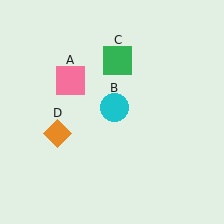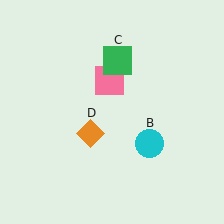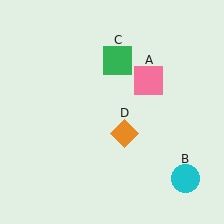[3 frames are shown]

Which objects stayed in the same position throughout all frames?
Green square (object C) remained stationary.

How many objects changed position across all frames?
3 objects changed position: pink square (object A), cyan circle (object B), orange diamond (object D).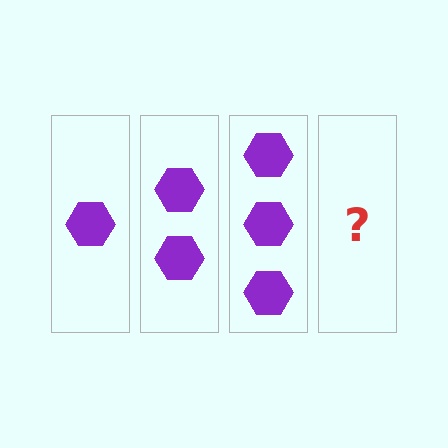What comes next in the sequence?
The next element should be 4 hexagons.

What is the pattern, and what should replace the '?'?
The pattern is that each step adds one more hexagon. The '?' should be 4 hexagons.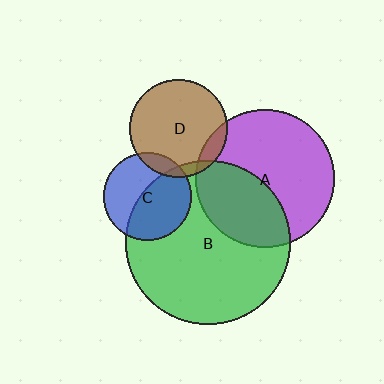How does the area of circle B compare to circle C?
Approximately 3.5 times.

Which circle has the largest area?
Circle B (green).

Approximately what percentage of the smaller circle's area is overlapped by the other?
Approximately 10%.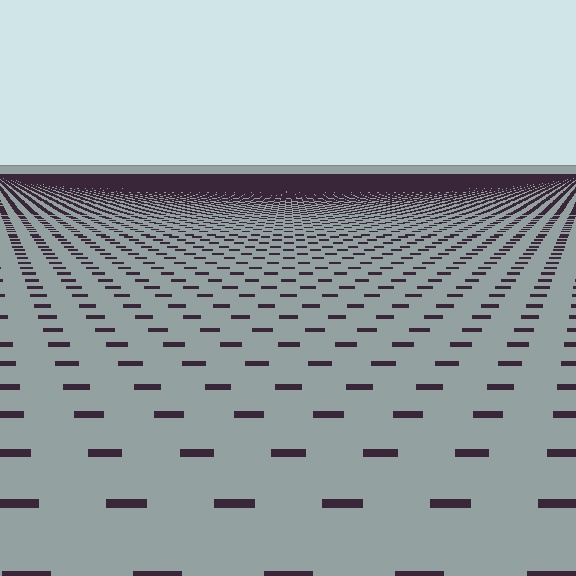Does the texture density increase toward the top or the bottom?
Density increases toward the top.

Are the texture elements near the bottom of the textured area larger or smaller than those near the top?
Larger. Near the bottom, elements are closer to the viewer and appear at a bigger on-screen size.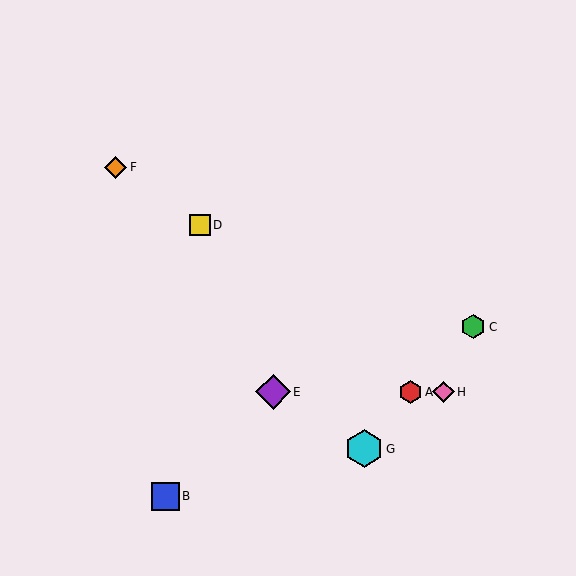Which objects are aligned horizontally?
Objects A, E, H are aligned horizontally.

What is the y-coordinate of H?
Object H is at y≈392.